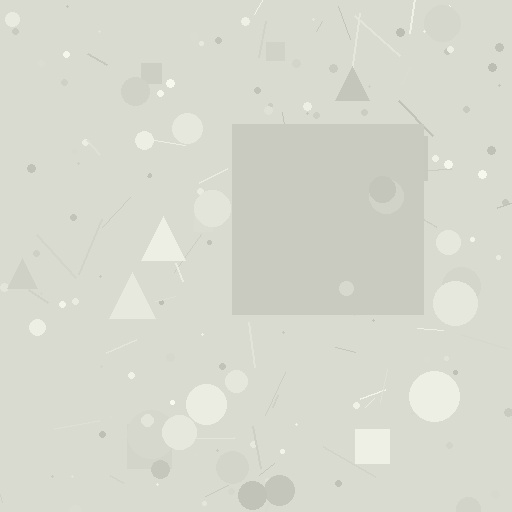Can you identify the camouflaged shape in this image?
The camouflaged shape is a square.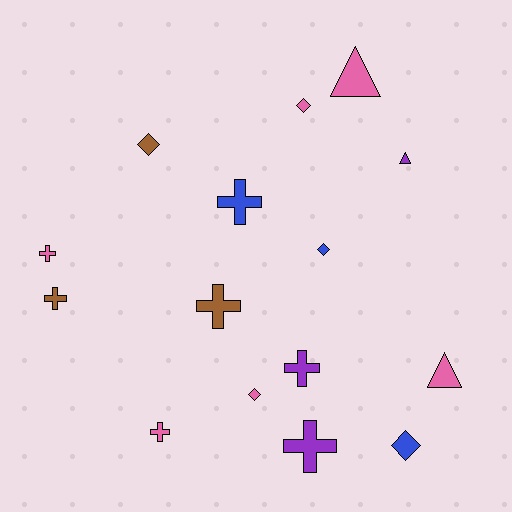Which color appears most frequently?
Pink, with 6 objects.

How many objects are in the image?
There are 15 objects.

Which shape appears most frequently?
Cross, with 7 objects.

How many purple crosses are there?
There are 2 purple crosses.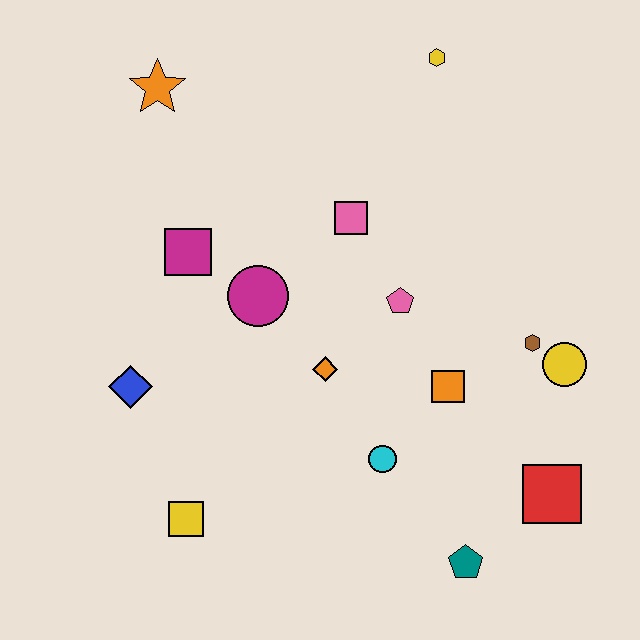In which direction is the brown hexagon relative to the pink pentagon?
The brown hexagon is to the right of the pink pentagon.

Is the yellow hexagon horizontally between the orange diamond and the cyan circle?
No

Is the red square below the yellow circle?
Yes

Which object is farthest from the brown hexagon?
The orange star is farthest from the brown hexagon.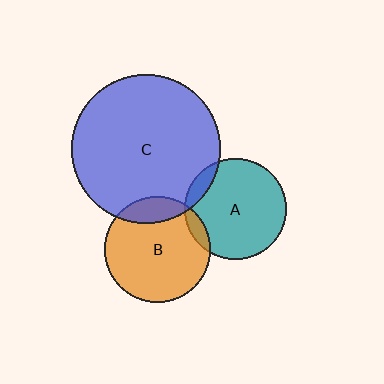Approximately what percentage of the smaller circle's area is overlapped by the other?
Approximately 15%.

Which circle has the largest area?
Circle C (blue).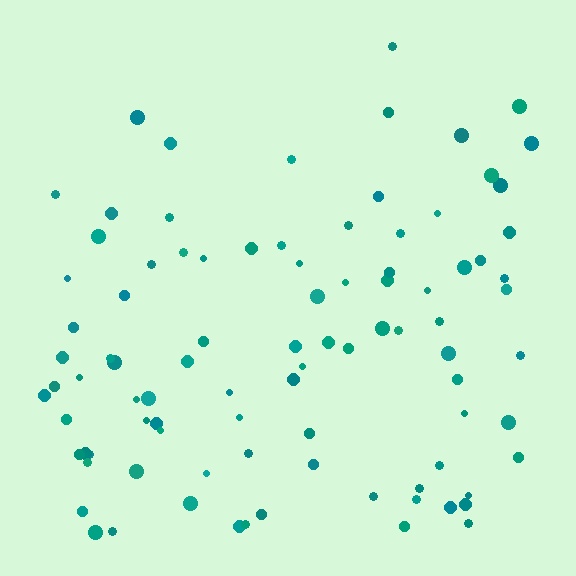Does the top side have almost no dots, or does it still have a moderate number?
Still a moderate number, just noticeably fewer than the bottom.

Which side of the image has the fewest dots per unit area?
The top.